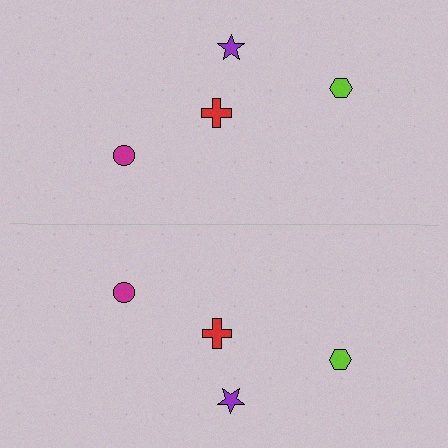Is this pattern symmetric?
Yes, this pattern has bilateral (reflection) symmetry.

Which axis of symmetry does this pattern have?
The pattern has a horizontal axis of symmetry running through the center of the image.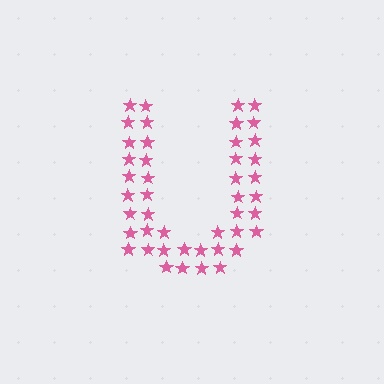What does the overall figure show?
The overall figure shows the letter U.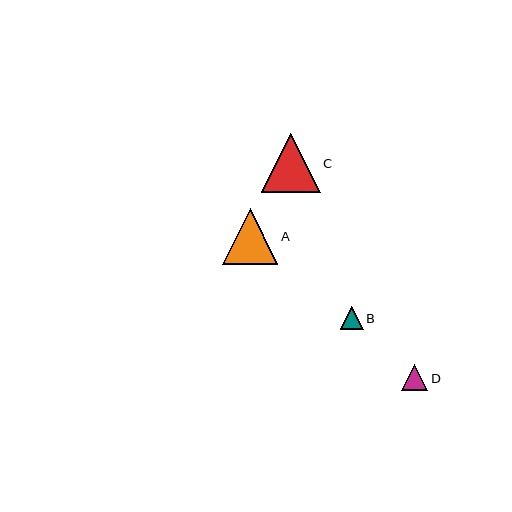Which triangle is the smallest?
Triangle B is the smallest with a size of approximately 23 pixels.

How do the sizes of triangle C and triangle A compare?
Triangle C and triangle A are approximately the same size.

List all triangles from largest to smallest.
From largest to smallest: C, A, D, B.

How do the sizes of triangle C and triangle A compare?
Triangle C and triangle A are approximately the same size.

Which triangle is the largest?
Triangle C is the largest with a size of approximately 59 pixels.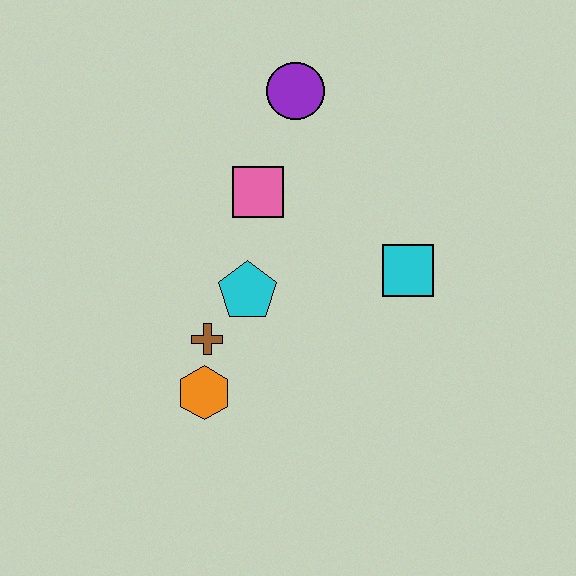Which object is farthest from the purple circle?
The orange hexagon is farthest from the purple circle.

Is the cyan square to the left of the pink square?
No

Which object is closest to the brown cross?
The orange hexagon is closest to the brown cross.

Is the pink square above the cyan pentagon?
Yes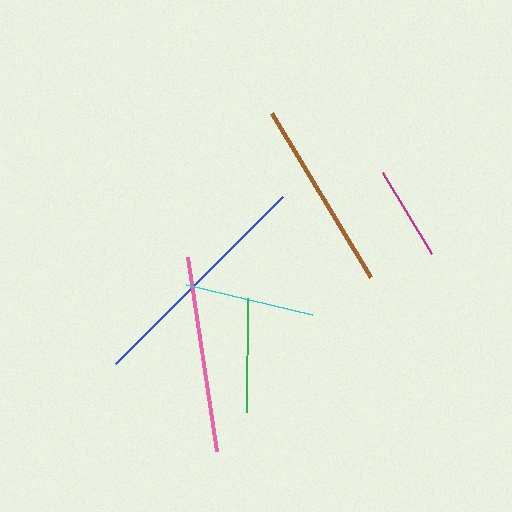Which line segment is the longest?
The blue line is the longest at approximately 236 pixels.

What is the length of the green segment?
The green segment is approximately 114 pixels long.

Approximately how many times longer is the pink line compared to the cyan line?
The pink line is approximately 1.5 times the length of the cyan line.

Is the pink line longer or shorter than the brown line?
The pink line is longer than the brown line.